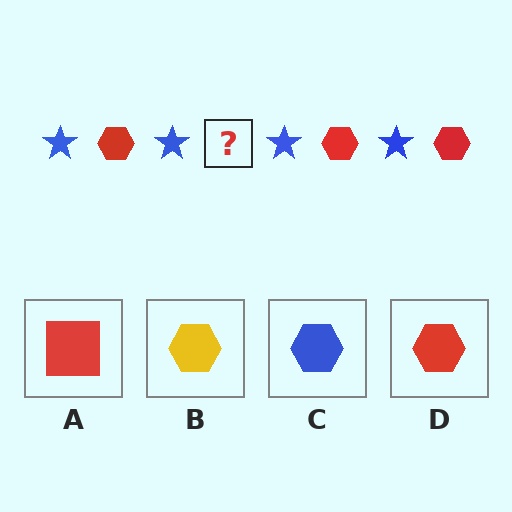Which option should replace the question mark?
Option D.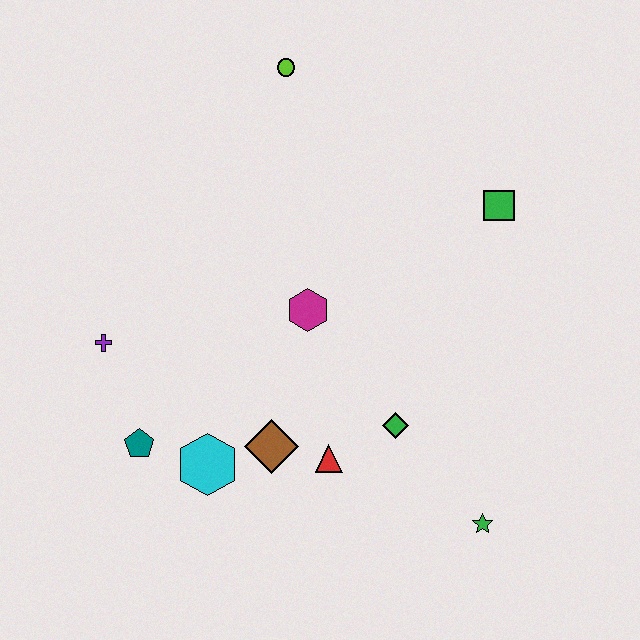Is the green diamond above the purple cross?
No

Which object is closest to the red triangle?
The brown diamond is closest to the red triangle.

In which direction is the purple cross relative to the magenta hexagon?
The purple cross is to the left of the magenta hexagon.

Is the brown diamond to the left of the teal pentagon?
No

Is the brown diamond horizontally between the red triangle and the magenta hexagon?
No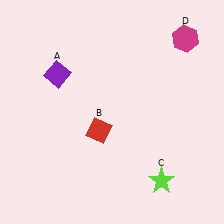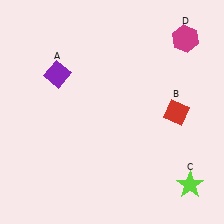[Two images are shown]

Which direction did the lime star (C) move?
The lime star (C) moved right.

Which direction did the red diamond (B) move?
The red diamond (B) moved right.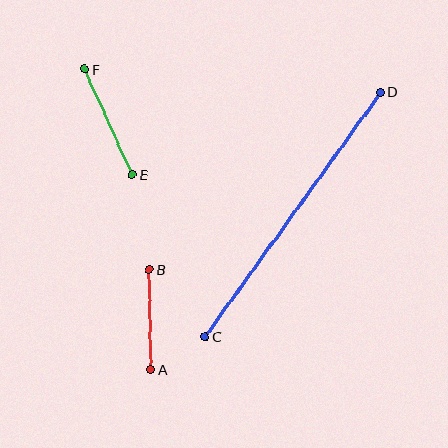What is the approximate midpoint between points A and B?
The midpoint is at approximately (150, 320) pixels.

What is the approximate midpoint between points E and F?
The midpoint is at approximately (109, 122) pixels.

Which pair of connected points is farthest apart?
Points C and D are farthest apart.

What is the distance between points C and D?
The distance is approximately 301 pixels.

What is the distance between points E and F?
The distance is approximately 116 pixels.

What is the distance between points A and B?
The distance is approximately 100 pixels.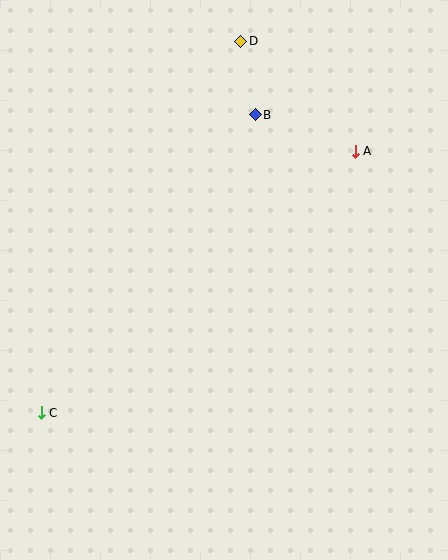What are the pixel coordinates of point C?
Point C is at (41, 413).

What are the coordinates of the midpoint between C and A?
The midpoint between C and A is at (198, 282).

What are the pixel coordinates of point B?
Point B is at (255, 115).